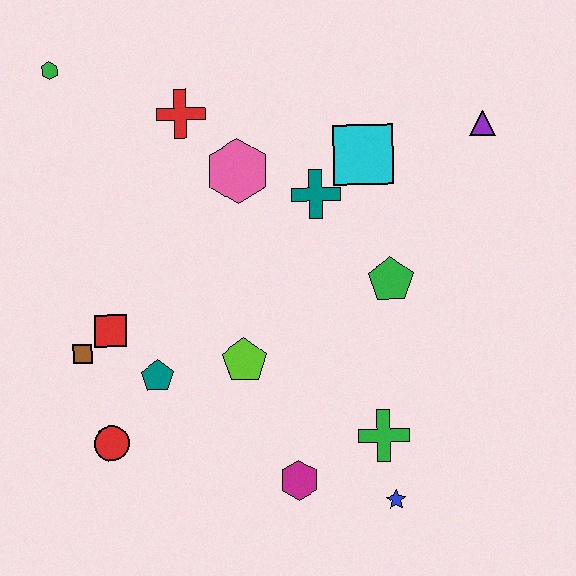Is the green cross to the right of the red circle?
Yes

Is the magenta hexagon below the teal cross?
Yes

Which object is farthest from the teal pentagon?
The purple triangle is farthest from the teal pentagon.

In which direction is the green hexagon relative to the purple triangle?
The green hexagon is to the left of the purple triangle.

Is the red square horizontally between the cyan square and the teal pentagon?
No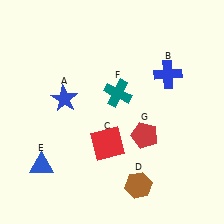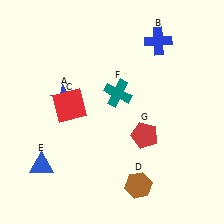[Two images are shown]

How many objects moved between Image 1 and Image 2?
2 objects moved between the two images.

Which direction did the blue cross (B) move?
The blue cross (B) moved up.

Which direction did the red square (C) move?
The red square (C) moved up.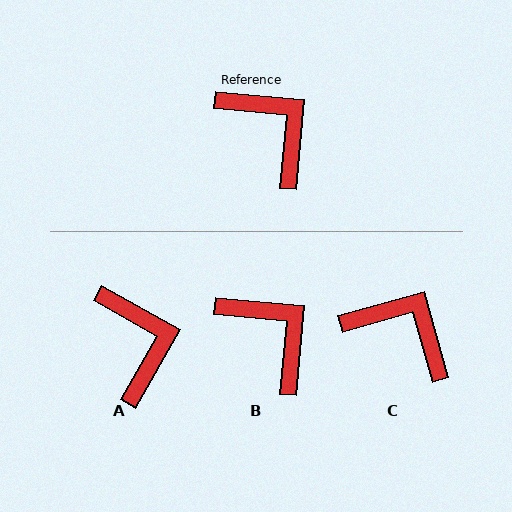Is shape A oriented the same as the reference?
No, it is off by about 24 degrees.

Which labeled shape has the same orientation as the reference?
B.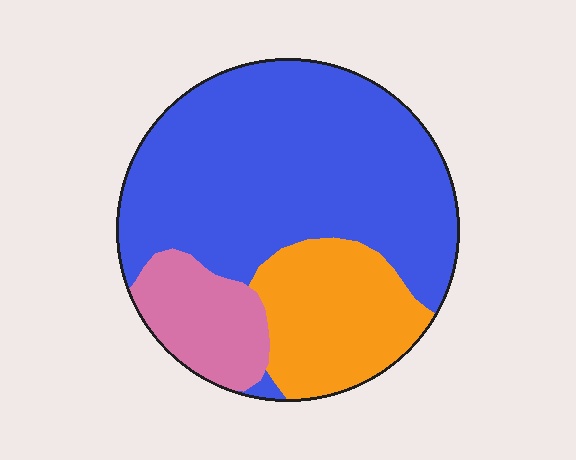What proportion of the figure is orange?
Orange covers 22% of the figure.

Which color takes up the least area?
Pink, at roughly 15%.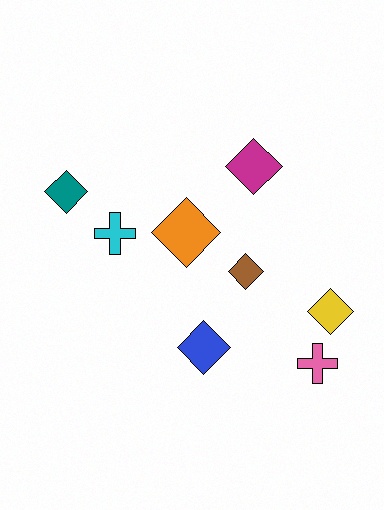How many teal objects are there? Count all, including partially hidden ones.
There is 1 teal object.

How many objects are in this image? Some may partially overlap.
There are 8 objects.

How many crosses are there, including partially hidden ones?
There are 2 crosses.